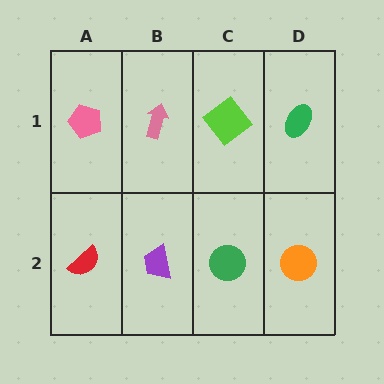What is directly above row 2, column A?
A pink pentagon.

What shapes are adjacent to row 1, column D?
An orange circle (row 2, column D), a lime diamond (row 1, column C).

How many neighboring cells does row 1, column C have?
3.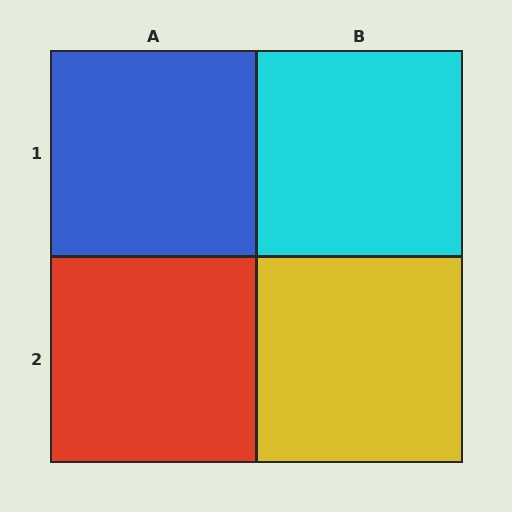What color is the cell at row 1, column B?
Cyan.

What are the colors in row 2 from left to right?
Red, yellow.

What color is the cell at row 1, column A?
Blue.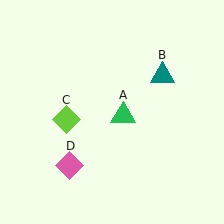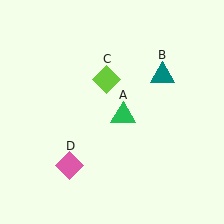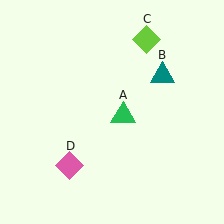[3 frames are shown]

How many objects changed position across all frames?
1 object changed position: lime diamond (object C).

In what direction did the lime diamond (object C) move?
The lime diamond (object C) moved up and to the right.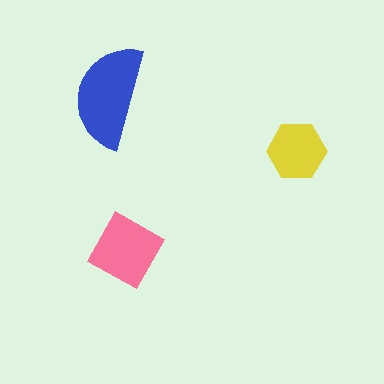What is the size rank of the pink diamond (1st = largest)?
2nd.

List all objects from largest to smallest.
The blue semicircle, the pink diamond, the yellow hexagon.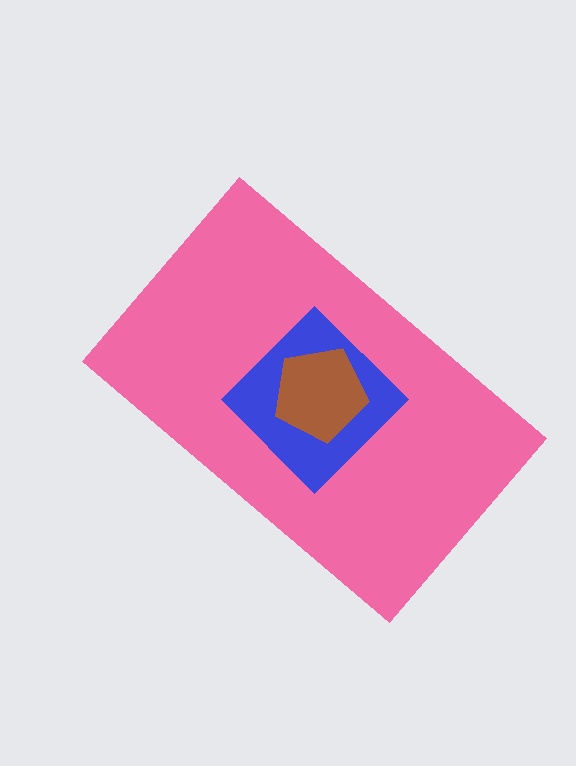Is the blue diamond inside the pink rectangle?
Yes.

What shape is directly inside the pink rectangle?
The blue diamond.